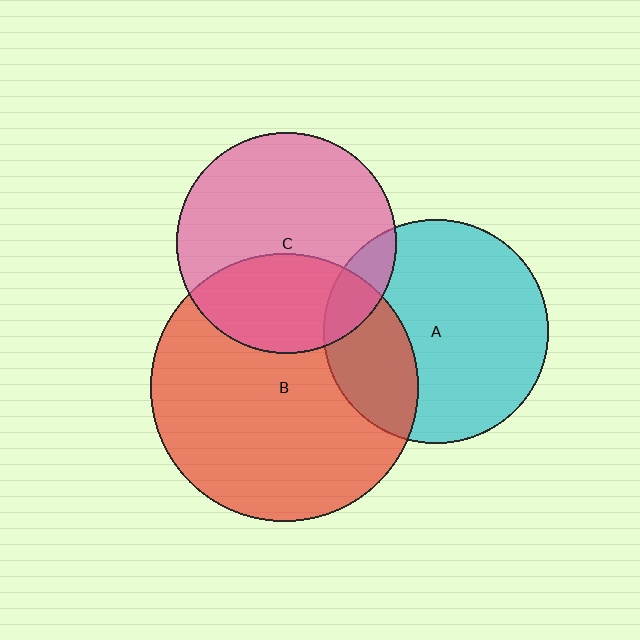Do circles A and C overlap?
Yes.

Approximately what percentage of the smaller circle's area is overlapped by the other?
Approximately 10%.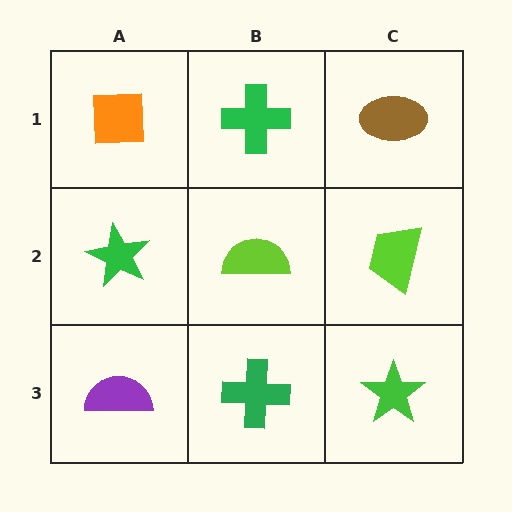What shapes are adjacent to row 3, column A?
A green star (row 2, column A), a green cross (row 3, column B).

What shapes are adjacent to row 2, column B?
A green cross (row 1, column B), a green cross (row 3, column B), a green star (row 2, column A), a lime trapezoid (row 2, column C).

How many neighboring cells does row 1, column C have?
2.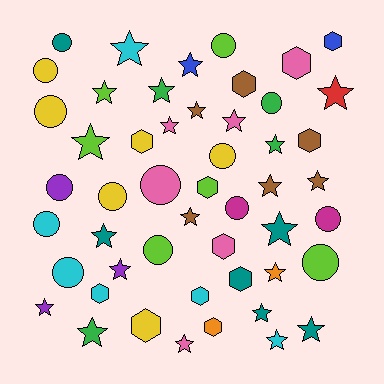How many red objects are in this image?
There is 1 red object.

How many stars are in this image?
There are 23 stars.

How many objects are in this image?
There are 50 objects.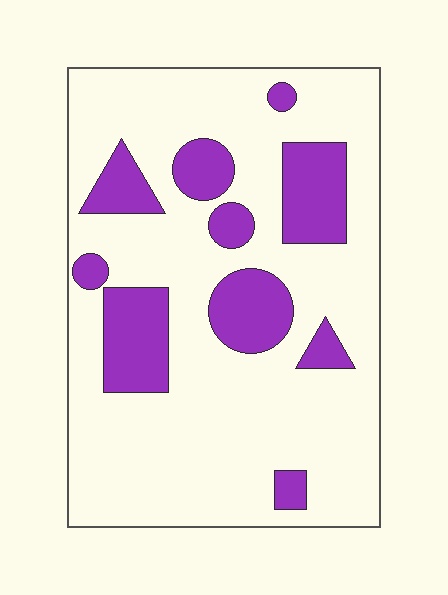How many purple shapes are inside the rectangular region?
10.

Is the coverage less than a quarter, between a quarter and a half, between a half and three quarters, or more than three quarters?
Less than a quarter.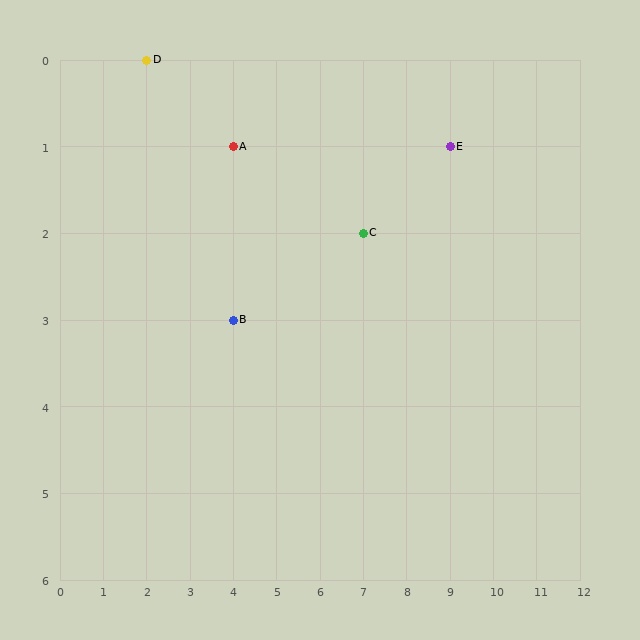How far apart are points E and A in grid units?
Points E and A are 5 columns apart.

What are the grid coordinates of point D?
Point D is at grid coordinates (2, 0).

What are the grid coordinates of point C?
Point C is at grid coordinates (7, 2).